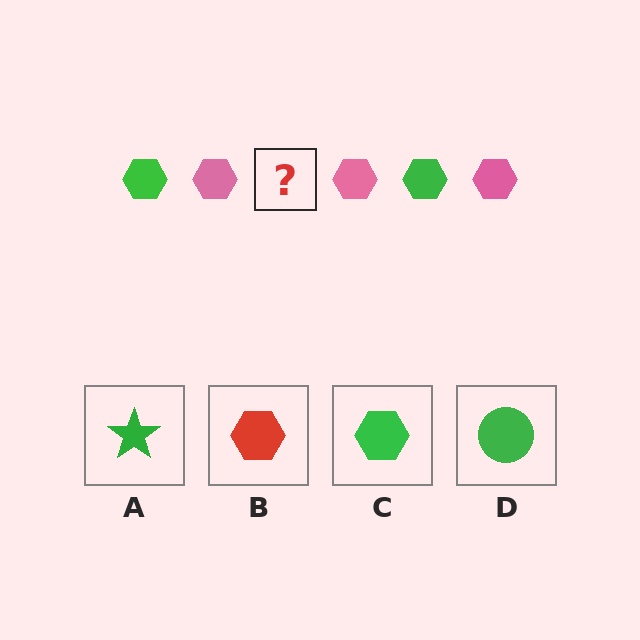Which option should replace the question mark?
Option C.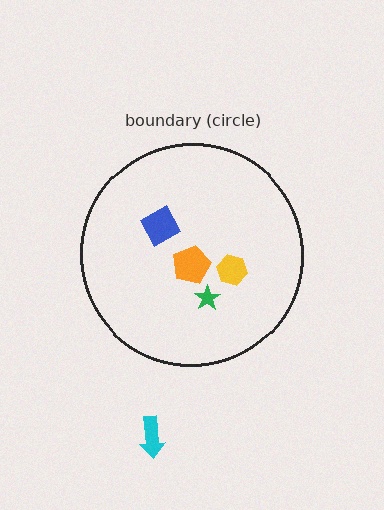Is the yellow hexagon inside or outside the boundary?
Inside.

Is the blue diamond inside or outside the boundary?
Inside.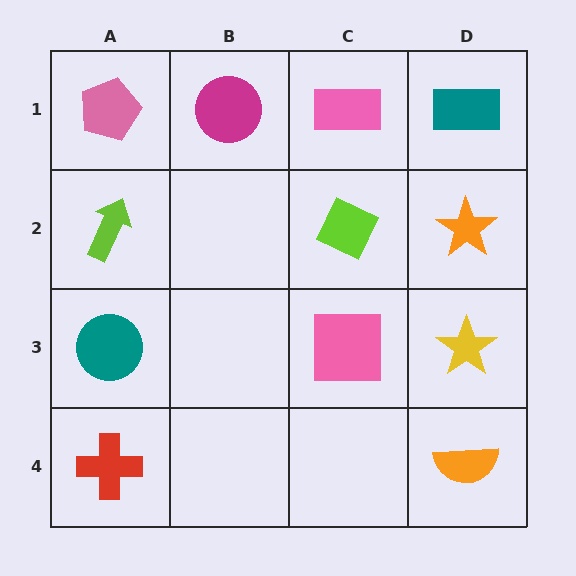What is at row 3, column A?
A teal circle.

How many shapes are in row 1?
4 shapes.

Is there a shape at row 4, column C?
No, that cell is empty.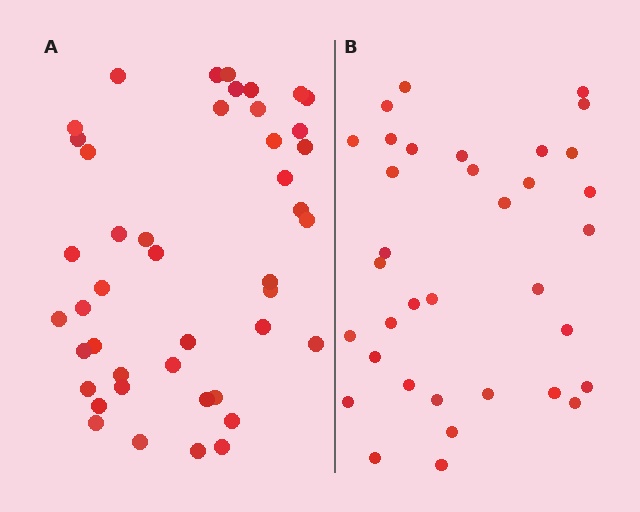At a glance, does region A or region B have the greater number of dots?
Region A (the left region) has more dots.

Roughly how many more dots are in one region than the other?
Region A has roughly 8 or so more dots than region B.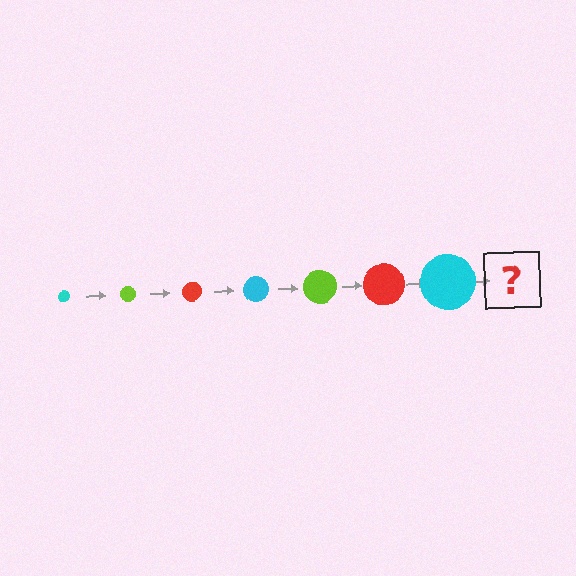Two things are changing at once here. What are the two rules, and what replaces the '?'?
The two rules are that the circle grows larger each step and the color cycles through cyan, lime, and red. The '?' should be a lime circle, larger than the previous one.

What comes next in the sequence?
The next element should be a lime circle, larger than the previous one.